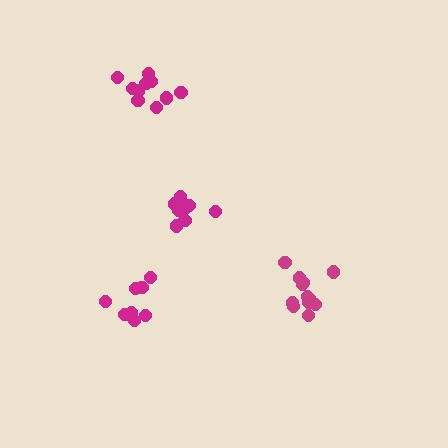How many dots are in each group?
Group 1: 10 dots, Group 2: 12 dots, Group 3: 8 dots, Group 4: 10 dots (40 total).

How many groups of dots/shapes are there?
There are 4 groups.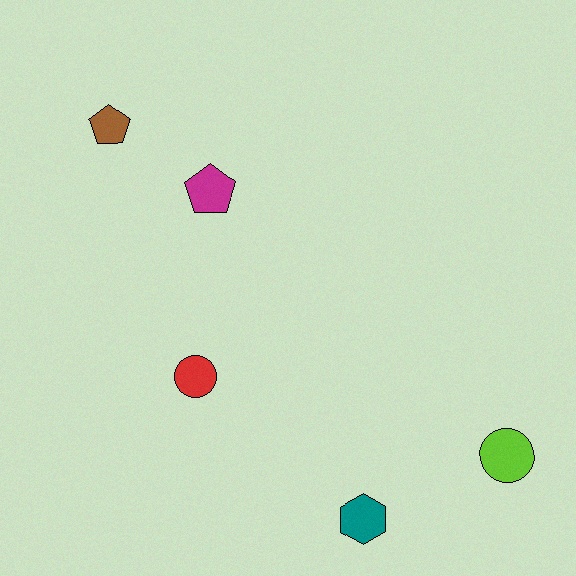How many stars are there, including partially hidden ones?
There are no stars.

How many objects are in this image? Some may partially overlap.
There are 5 objects.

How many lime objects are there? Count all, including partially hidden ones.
There is 1 lime object.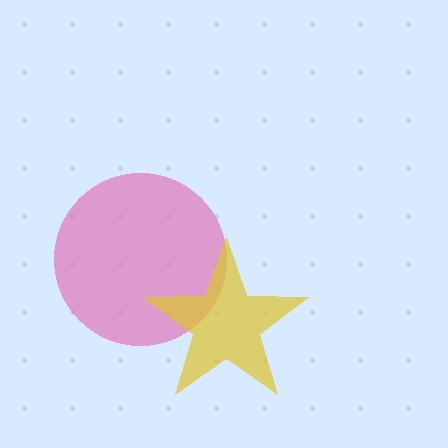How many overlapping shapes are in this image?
There are 2 overlapping shapes in the image.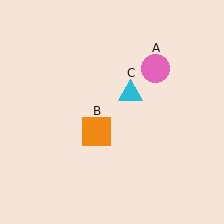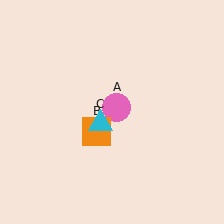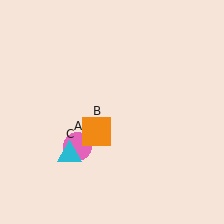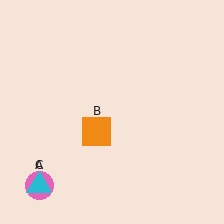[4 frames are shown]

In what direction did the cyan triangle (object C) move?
The cyan triangle (object C) moved down and to the left.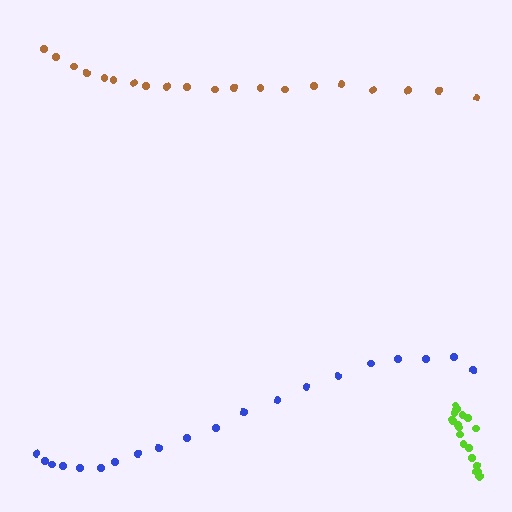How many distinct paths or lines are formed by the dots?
There are 3 distinct paths.